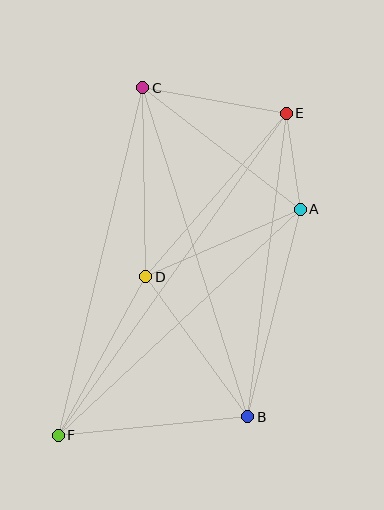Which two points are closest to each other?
Points A and E are closest to each other.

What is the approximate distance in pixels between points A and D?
The distance between A and D is approximately 168 pixels.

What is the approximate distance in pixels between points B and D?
The distance between B and D is approximately 173 pixels.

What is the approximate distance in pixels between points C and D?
The distance between C and D is approximately 189 pixels.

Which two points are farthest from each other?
Points E and F are farthest from each other.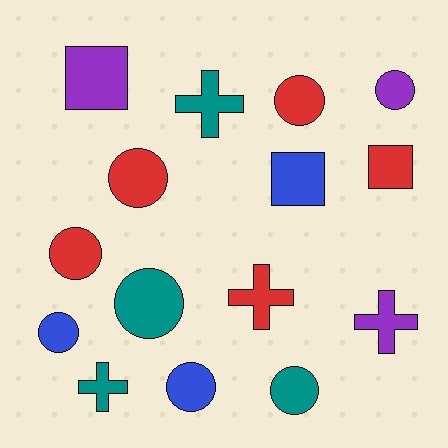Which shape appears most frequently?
Circle, with 8 objects.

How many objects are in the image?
There are 15 objects.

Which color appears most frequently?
Red, with 5 objects.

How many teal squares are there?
There are no teal squares.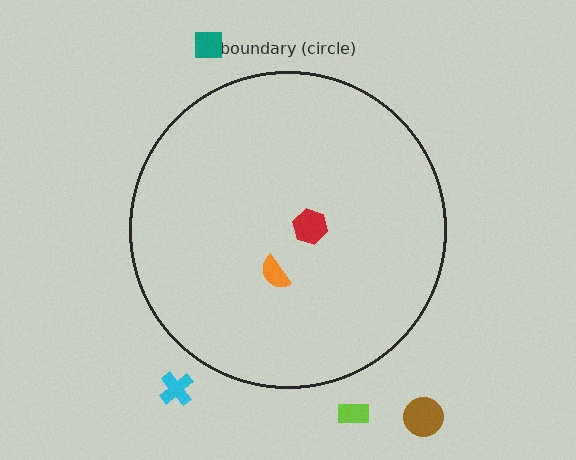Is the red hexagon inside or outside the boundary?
Inside.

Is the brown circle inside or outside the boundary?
Outside.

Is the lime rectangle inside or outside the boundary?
Outside.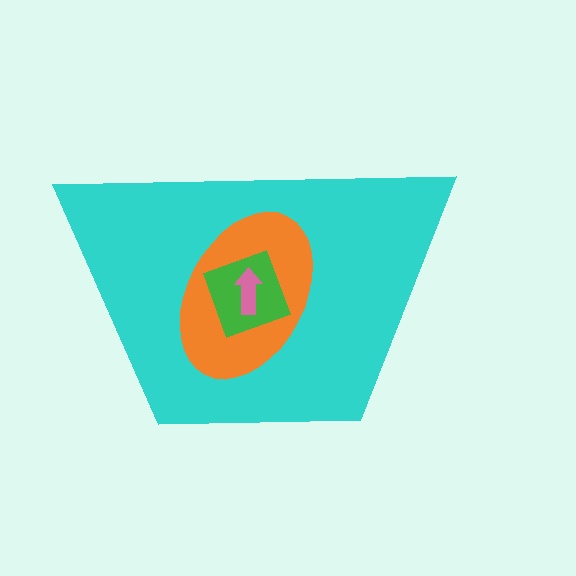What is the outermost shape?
The cyan trapezoid.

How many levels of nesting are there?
4.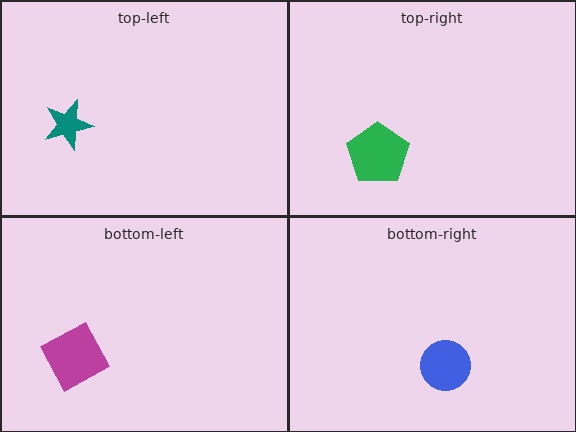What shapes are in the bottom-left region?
The magenta diamond.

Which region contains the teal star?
The top-left region.